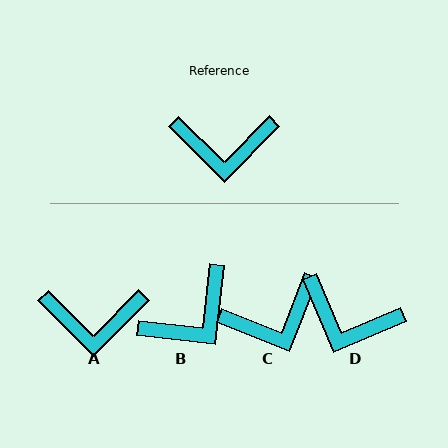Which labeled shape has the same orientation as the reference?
A.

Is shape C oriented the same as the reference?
No, it is off by about 23 degrees.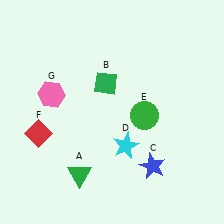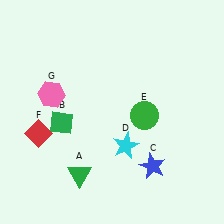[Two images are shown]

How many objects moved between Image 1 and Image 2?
1 object moved between the two images.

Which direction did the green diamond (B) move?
The green diamond (B) moved left.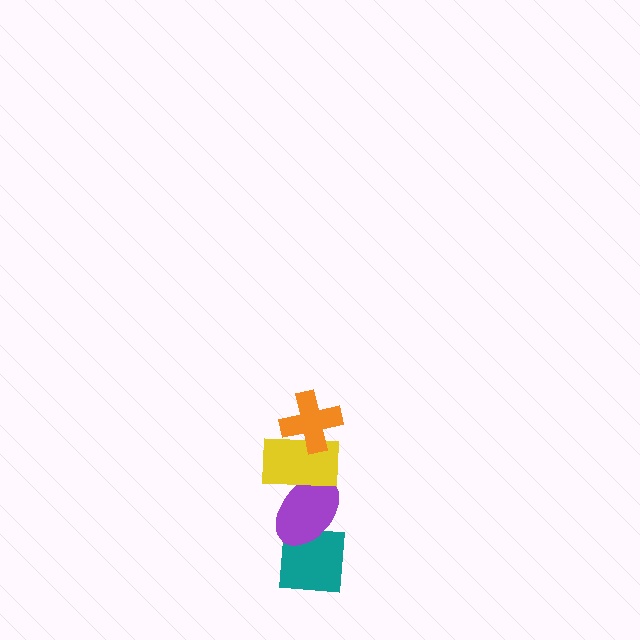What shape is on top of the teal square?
The purple ellipse is on top of the teal square.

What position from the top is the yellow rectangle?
The yellow rectangle is 2nd from the top.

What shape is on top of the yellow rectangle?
The orange cross is on top of the yellow rectangle.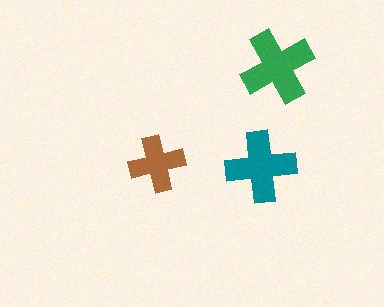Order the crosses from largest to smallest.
the green one, the teal one, the brown one.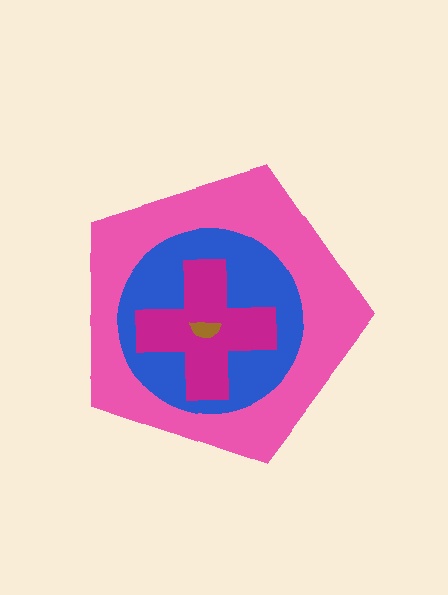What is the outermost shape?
The pink pentagon.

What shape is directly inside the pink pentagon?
The blue circle.